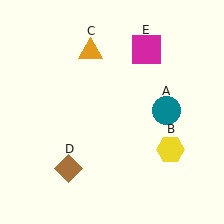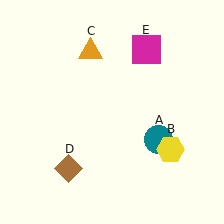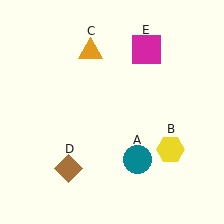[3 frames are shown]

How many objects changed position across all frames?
1 object changed position: teal circle (object A).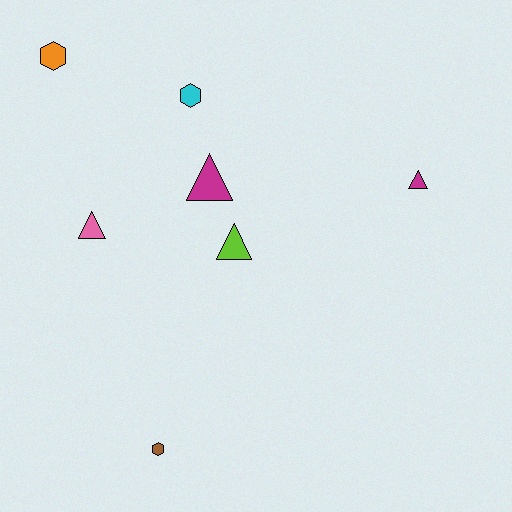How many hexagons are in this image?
There are 3 hexagons.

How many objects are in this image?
There are 7 objects.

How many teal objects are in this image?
There are no teal objects.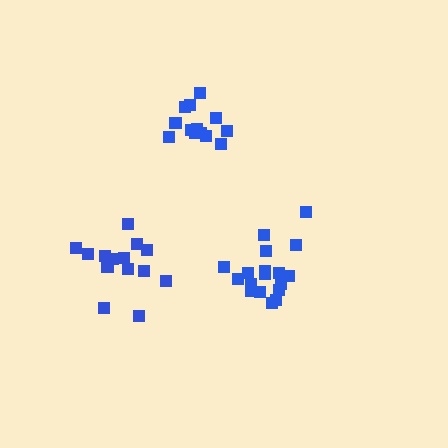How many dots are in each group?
Group 1: 15 dots, Group 2: 18 dots, Group 3: 15 dots (48 total).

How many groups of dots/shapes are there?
There are 3 groups.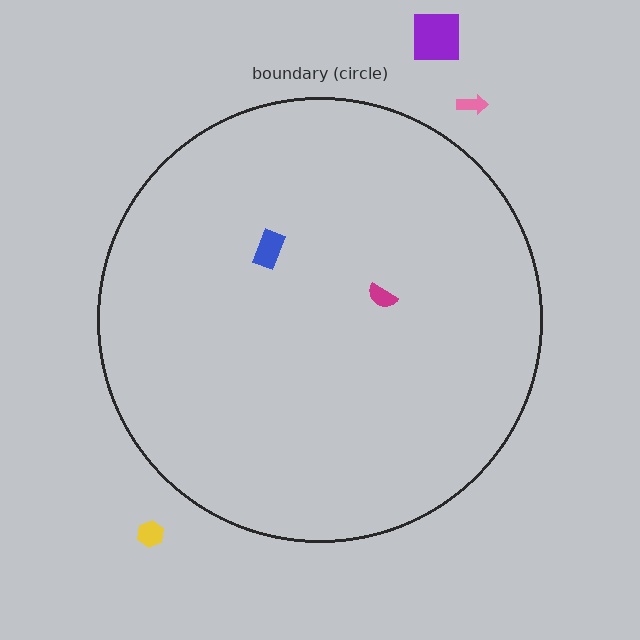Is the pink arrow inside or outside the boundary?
Outside.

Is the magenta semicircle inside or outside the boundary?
Inside.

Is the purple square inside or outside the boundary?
Outside.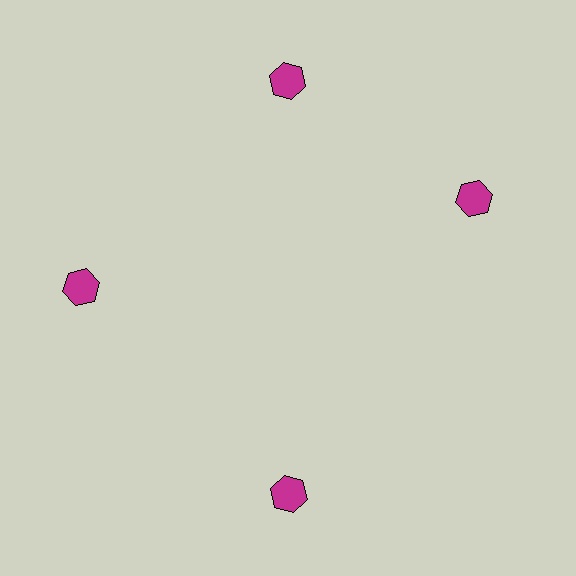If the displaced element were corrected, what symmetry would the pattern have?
It would have 4-fold rotational symmetry — the pattern would map onto itself every 90 degrees.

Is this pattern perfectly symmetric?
No. The 4 magenta hexagons are arranged in a ring, but one element near the 3 o'clock position is rotated out of alignment along the ring, breaking the 4-fold rotational symmetry.